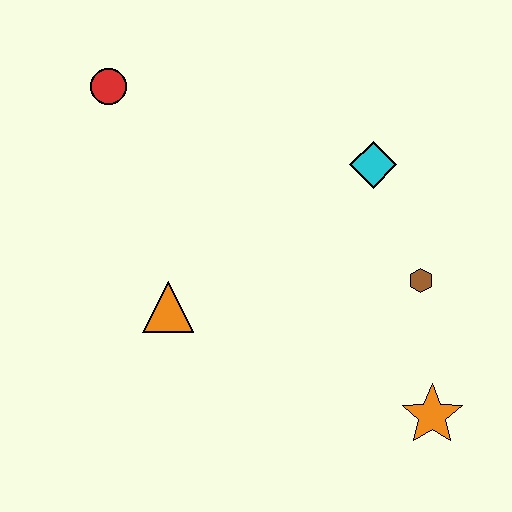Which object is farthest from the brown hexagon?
The red circle is farthest from the brown hexagon.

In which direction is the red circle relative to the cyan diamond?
The red circle is to the left of the cyan diamond.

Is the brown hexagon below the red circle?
Yes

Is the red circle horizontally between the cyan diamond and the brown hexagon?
No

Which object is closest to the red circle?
The orange triangle is closest to the red circle.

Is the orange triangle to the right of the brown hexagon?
No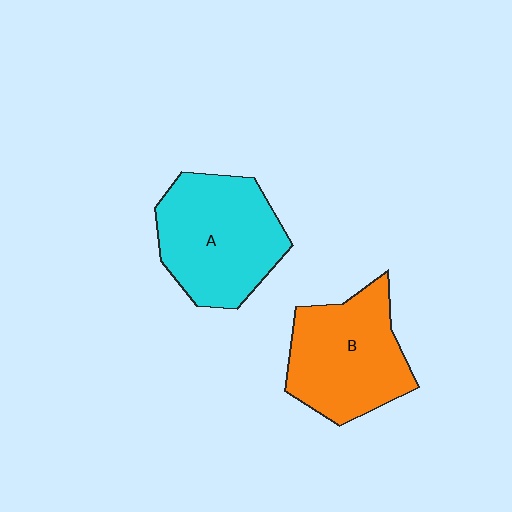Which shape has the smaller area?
Shape B (orange).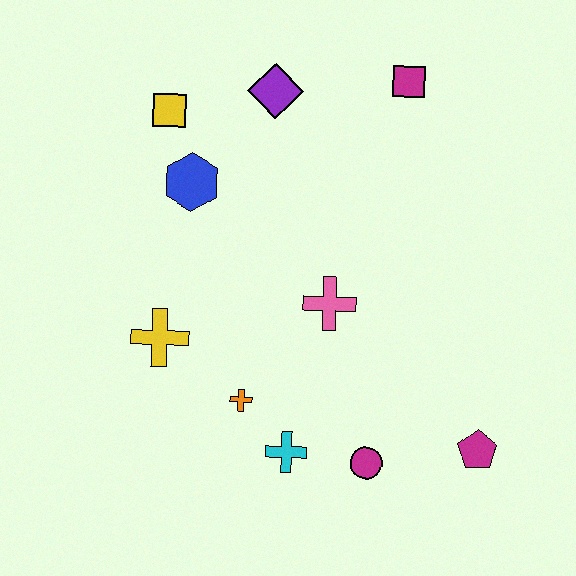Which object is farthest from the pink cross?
The yellow square is farthest from the pink cross.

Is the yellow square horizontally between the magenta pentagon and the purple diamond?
No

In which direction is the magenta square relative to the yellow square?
The magenta square is to the right of the yellow square.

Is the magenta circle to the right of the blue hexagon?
Yes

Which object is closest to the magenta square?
The purple diamond is closest to the magenta square.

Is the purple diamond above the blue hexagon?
Yes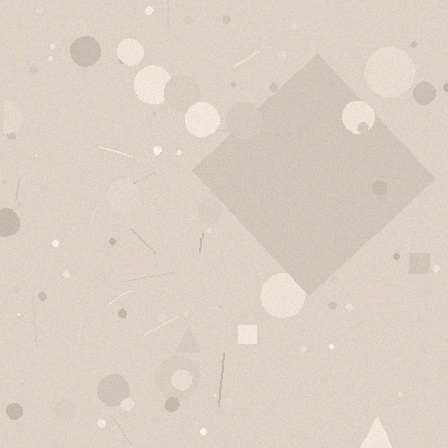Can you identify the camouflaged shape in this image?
The camouflaged shape is a diamond.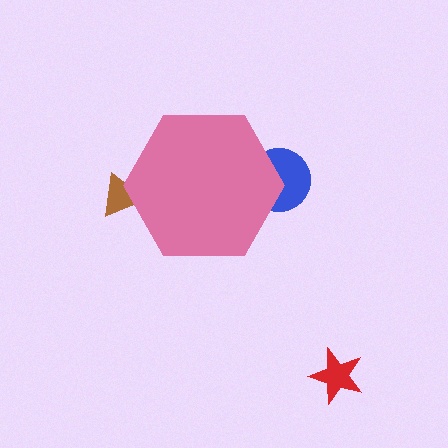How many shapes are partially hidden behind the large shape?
2 shapes are partially hidden.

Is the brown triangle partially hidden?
Yes, the brown triangle is partially hidden behind the pink hexagon.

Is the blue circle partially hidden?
Yes, the blue circle is partially hidden behind the pink hexagon.